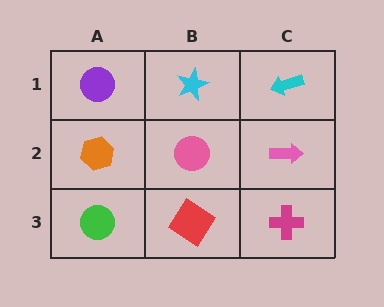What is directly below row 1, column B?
A pink circle.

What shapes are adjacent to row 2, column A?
A purple circle (row 1, column A), a green circle (row 3, column A), a pink circle (row 2, column B).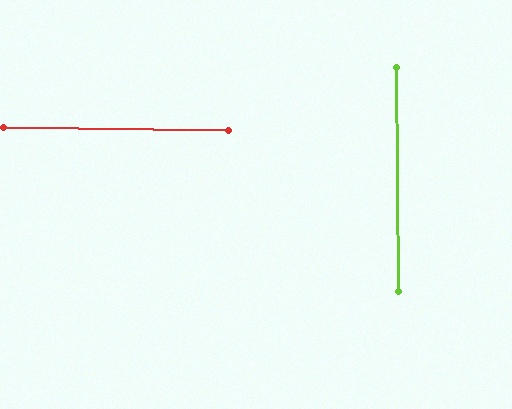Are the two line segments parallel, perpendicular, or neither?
Perpendicular — they meet at approximately 89°.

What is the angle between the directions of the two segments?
Approximately 89 degrees.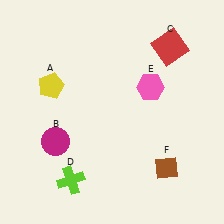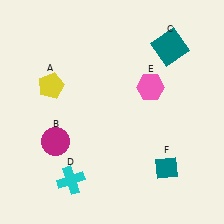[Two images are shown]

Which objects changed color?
C changed from red to teal. D changed from lime to cyan. F changed from brown to teal.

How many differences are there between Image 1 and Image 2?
There are 3 differences between the two images.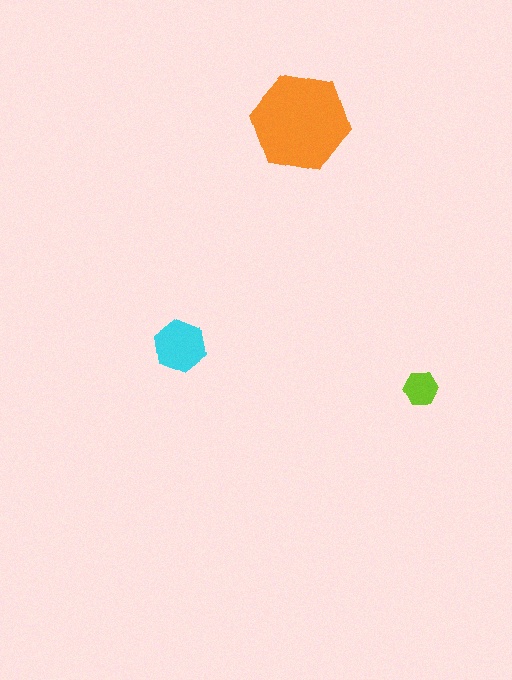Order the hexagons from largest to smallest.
the orange one, the cyan one, the lime one.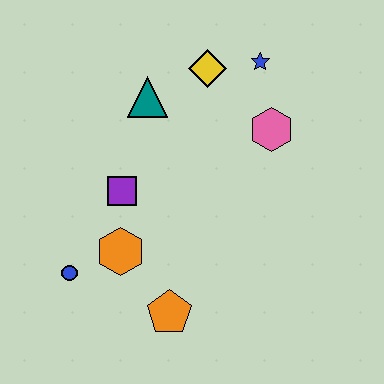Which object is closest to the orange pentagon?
The orange hexagon is closest to the orange pentagon.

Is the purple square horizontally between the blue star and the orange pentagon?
No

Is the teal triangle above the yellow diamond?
No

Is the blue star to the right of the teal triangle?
Yes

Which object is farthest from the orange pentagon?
The blue star is farthest from the orange pentagon.